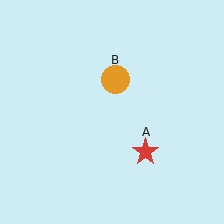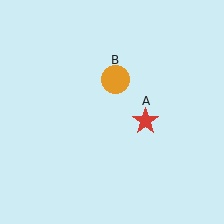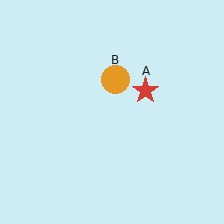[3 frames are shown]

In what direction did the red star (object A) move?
The red star (object A) moved up.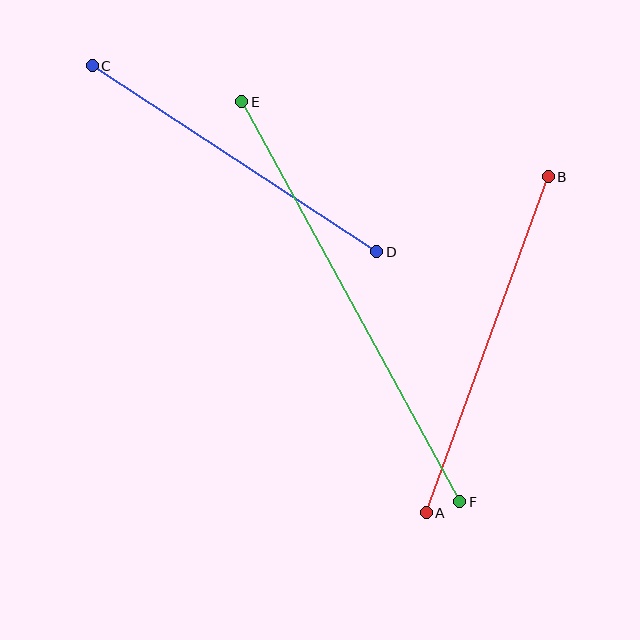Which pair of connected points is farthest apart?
Points E and F are farthest apart.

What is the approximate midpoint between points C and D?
The midpoint is at approximately (234, 159) pixels.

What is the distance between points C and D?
The distance is approximately 340 pixels.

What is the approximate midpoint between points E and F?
The midpoint is at approximately (351, 302) pixels.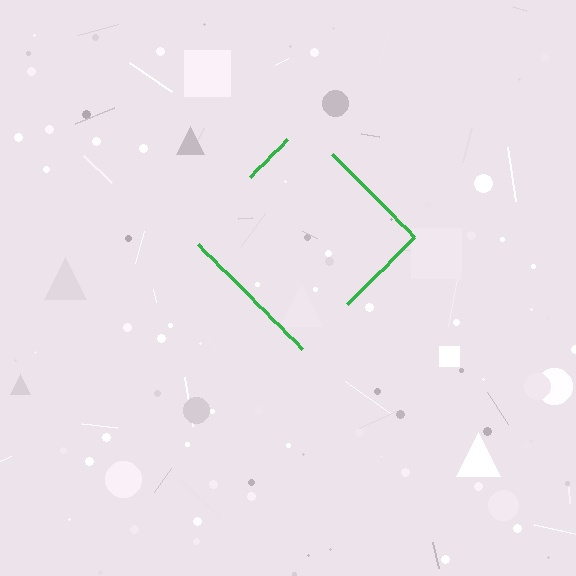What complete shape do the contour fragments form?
The contour fragments form a diamond.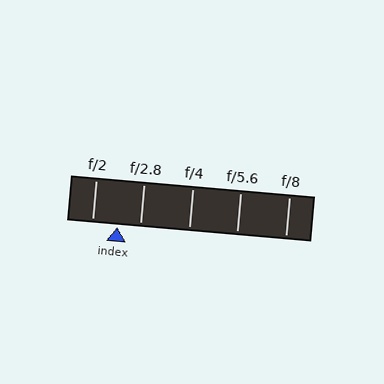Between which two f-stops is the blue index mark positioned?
The index mark is between f/2 and f/2.8.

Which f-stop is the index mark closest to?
The index mark is closest to f/2.8.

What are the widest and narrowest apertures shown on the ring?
The widest aperture shown is f/2 and the narrowest is f/8.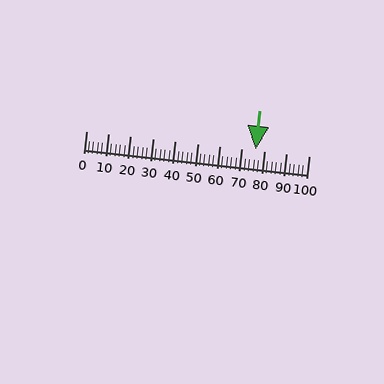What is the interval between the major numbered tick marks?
The major tick marks are spaced 10 units apart.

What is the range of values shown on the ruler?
The ruler shows values from 0 to 100.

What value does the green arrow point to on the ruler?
The green arrow points to approximately 76.